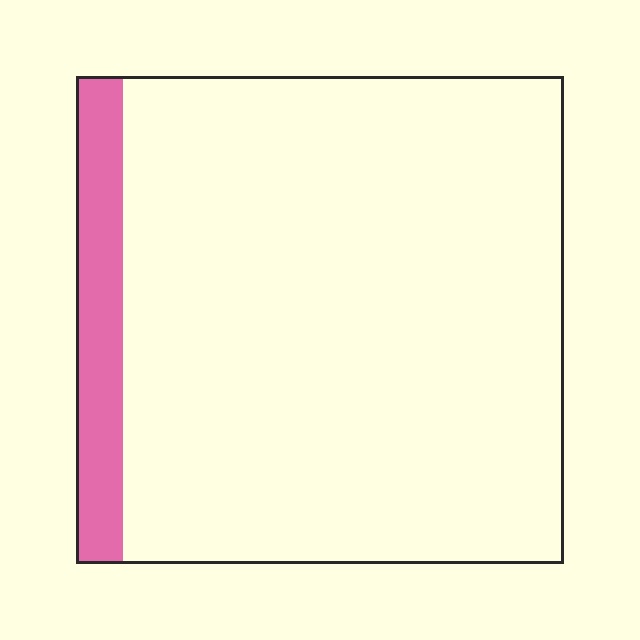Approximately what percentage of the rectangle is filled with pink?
Approximately 10%.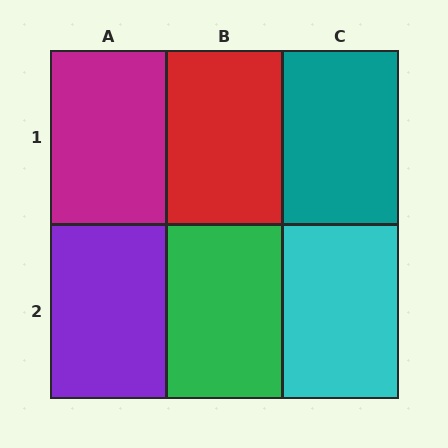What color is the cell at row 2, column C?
Cyan.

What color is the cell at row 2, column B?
Green.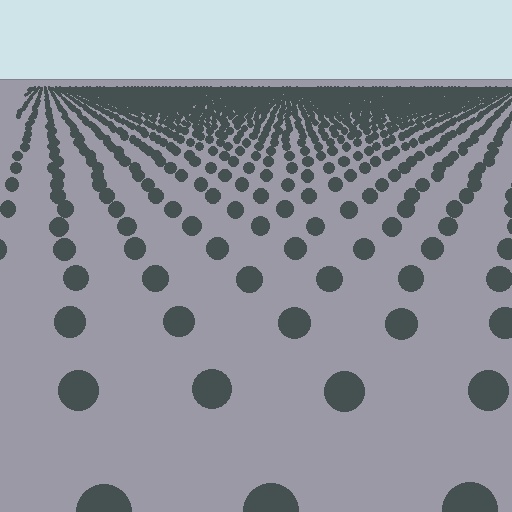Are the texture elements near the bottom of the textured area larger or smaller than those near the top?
Larger. Near the bottom, elements are closer to the viewer and appear at a bigger on-screen size.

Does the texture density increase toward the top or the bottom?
Density increases toward the top.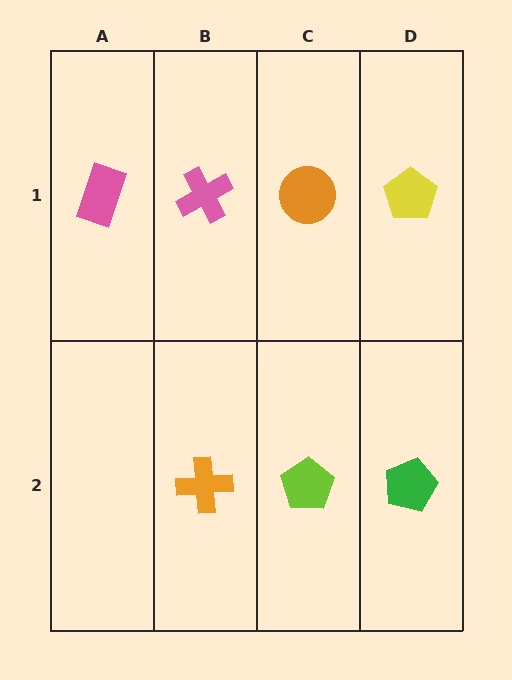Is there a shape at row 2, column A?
No, that cell is empty.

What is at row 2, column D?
A green pentagon.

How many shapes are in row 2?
3 shapes.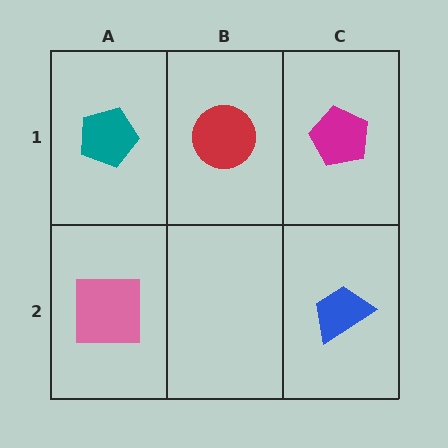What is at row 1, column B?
A red circle.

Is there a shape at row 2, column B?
No, that cell is empty.